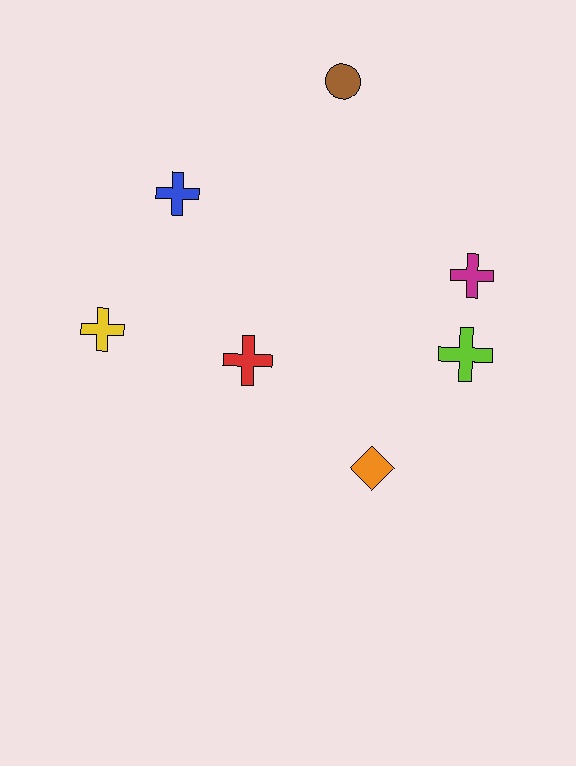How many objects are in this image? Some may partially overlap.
There are 7 objects.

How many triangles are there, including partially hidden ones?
There are no triangles.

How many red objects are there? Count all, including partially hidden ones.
There is 1 red object.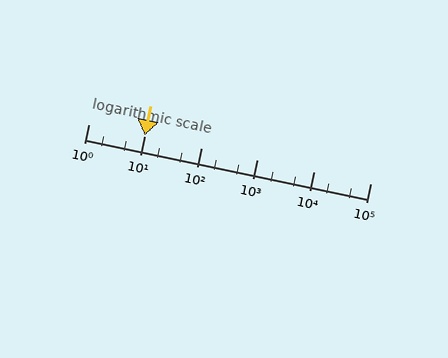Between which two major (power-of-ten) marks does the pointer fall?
The pointer is between 1 and 10.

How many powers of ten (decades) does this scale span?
The scale spans 5 decades, from 1 to 100000.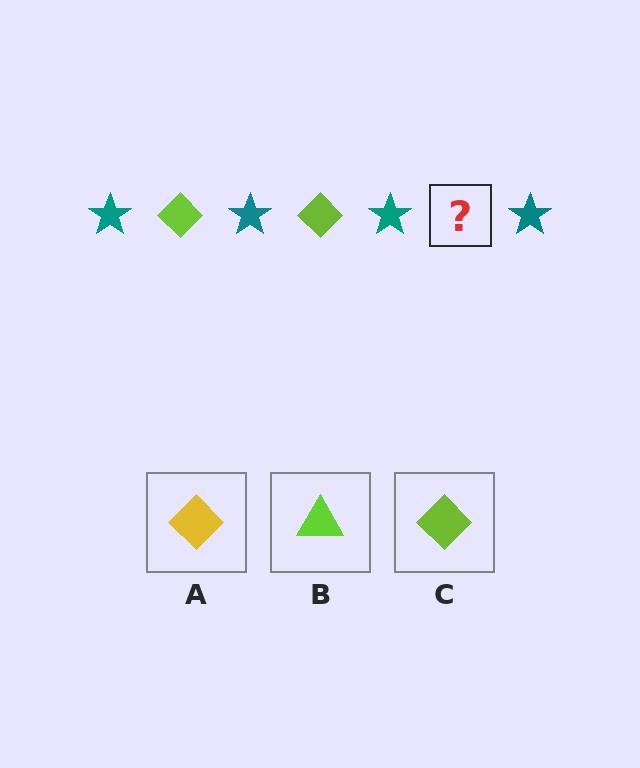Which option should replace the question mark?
Option C.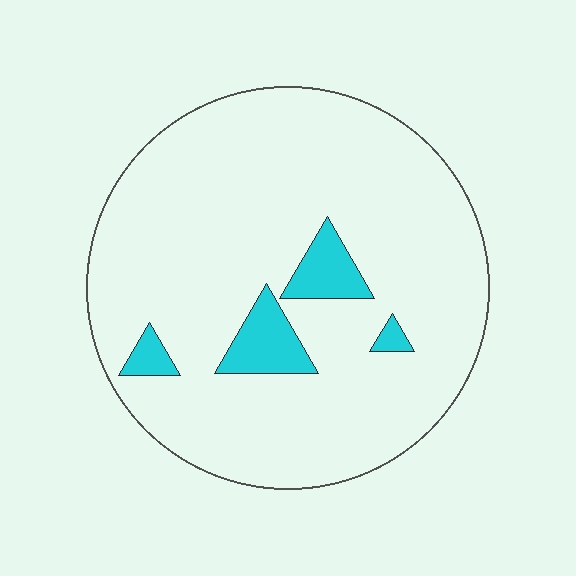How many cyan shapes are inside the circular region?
4.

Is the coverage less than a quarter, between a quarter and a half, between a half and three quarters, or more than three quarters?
Less than a quarter.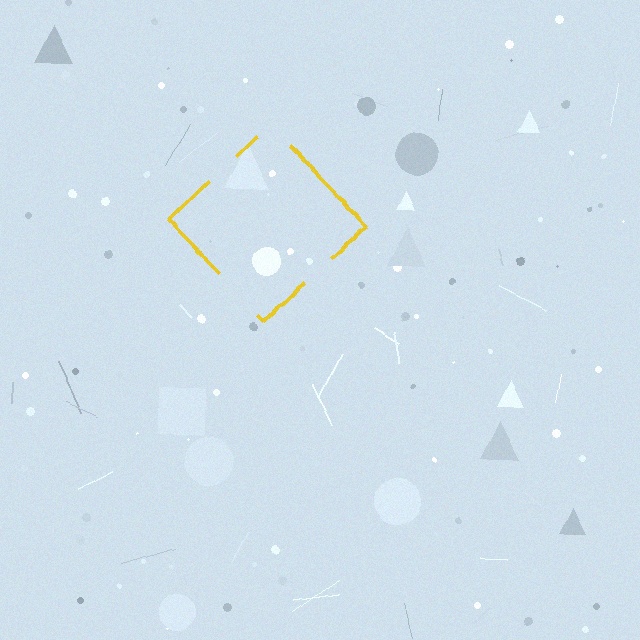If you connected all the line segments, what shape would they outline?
They would outline a diamond.